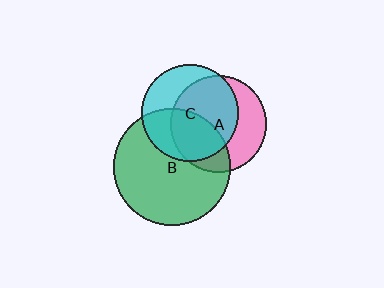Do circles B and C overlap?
Yes.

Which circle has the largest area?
Circle B (green).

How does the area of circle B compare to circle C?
Approximately 1.4 times.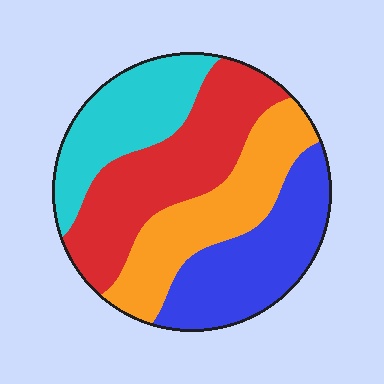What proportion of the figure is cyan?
Cyan takes up between a sixth and a third of the figure.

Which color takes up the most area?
Red, at roughly 30%.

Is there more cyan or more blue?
Blue.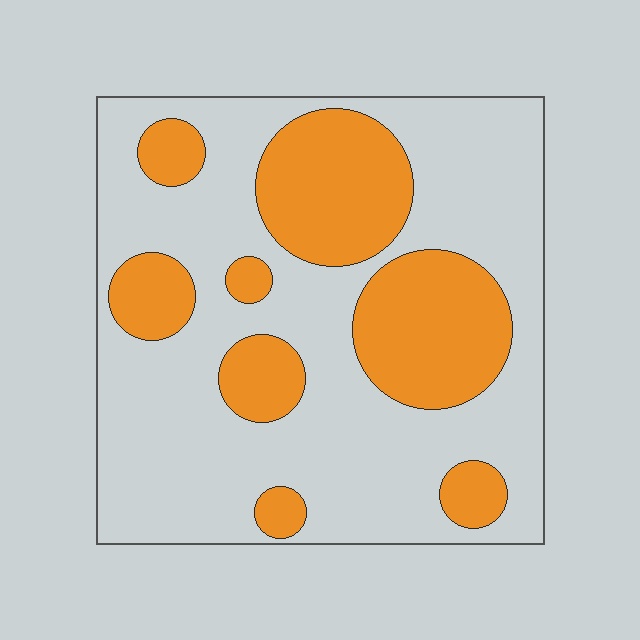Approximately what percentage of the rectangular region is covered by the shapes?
Approximately 30%.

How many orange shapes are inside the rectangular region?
8.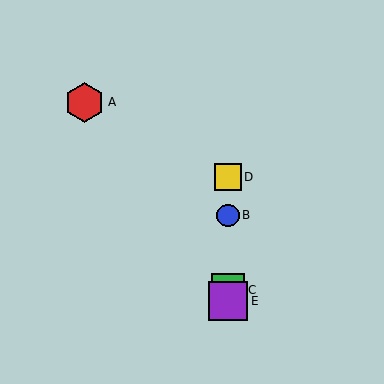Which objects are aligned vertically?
Objects B, C, D, E are aligned vertically.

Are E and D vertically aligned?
Yes, both are at x≈228.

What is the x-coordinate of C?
Object C is at x≈228.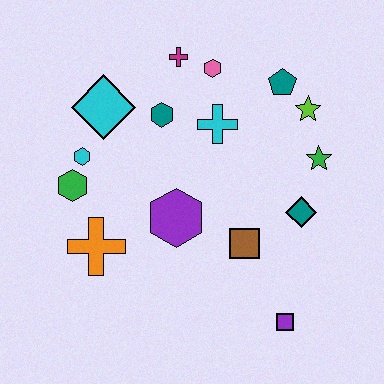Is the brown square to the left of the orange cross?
No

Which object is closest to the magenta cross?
The pink hexagon is closest to the magenta cross.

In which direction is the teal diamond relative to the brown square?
The teal diamond is to the right of the brown square.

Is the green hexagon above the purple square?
Yes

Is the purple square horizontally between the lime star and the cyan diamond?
Yes